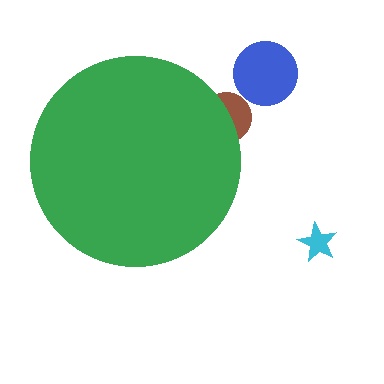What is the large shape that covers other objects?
A green circle.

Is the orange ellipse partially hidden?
Yes, the orange ellipse is partially hidden behind the green circle.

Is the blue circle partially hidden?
No, the blue circle is fully visible.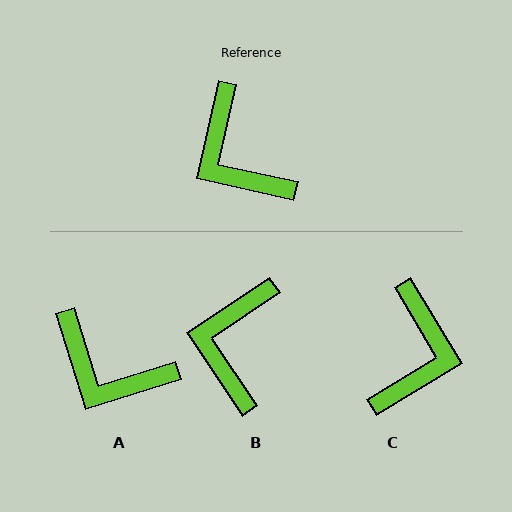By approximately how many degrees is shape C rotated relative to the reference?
Approximately 134 degrees counter-clockwise.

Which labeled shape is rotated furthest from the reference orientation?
C, about 134 degrees away.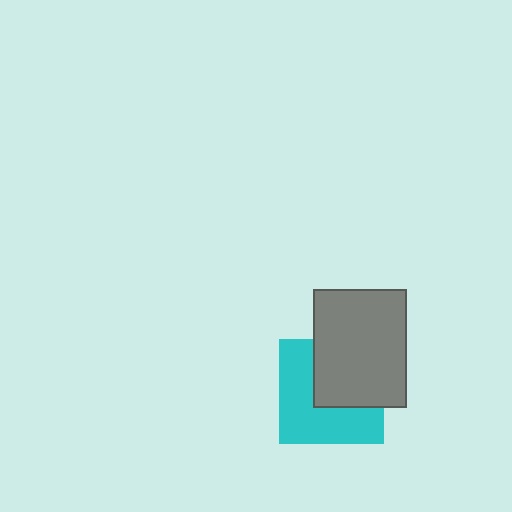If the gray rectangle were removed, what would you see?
You would see the complete cyan square.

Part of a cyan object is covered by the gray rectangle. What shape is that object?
It is a square.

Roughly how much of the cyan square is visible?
About half of it is visible (roughly 56%).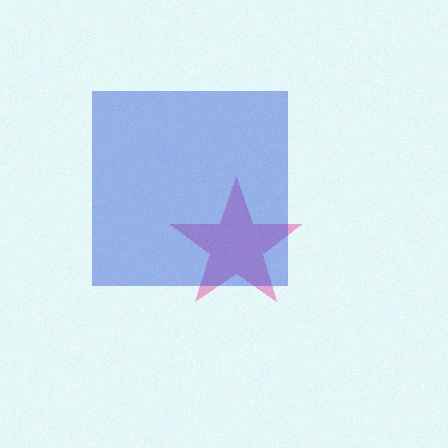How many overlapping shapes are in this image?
There are 2 overlapping shapes in the image.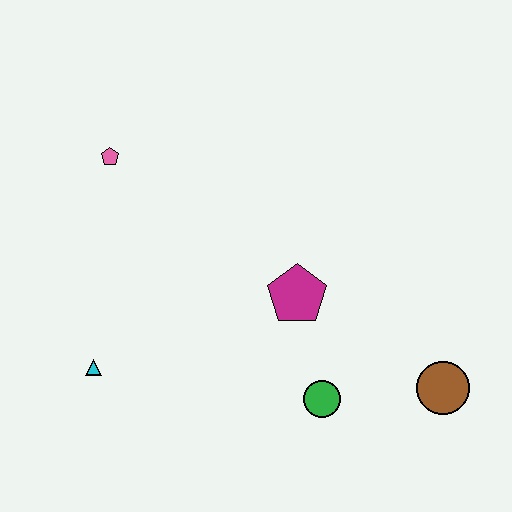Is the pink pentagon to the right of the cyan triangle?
Yes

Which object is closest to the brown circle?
The green circle is closest to the brown circle.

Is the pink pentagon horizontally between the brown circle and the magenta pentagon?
No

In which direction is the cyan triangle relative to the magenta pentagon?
The cyan triangle is to the left of the magenta pentagon.